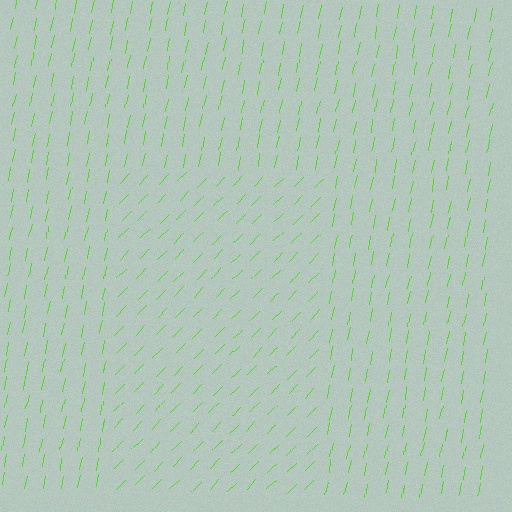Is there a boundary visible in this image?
Yes, there is a texture boundary formed by a change in line orientation.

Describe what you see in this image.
The image is filled with small lime line segments. A rectangle region in the image has lines oriented differently from the surrounding lines, creating a visible texture boundary.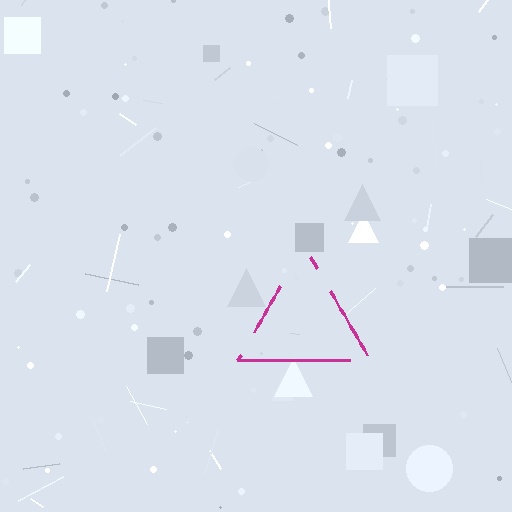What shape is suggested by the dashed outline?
The dashed outline suggests a triangle.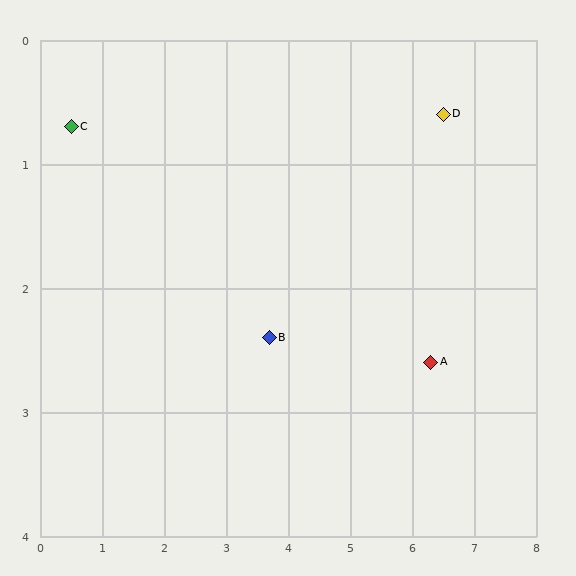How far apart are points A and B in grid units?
Points A and B are about 2.6 grid units apart.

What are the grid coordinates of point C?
Point C is at approximately (0.5, 0.7).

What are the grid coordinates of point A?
Point A is at approximately (6.3, 2.6).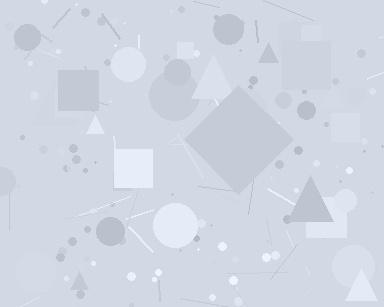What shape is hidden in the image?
A diamond is hidden in the image.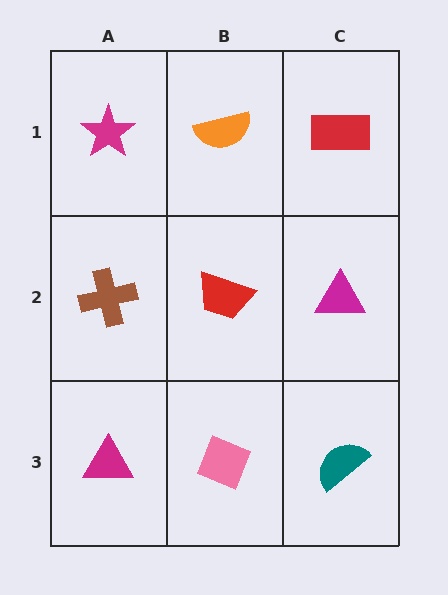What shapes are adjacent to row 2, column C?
A red rectangle (row 1, column C), a teal semicircle (row 3, column C), a red trapezoid (row 2, column B).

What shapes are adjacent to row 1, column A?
A brown cross (row 2, column A), an orange semicircle (row 1, column B).